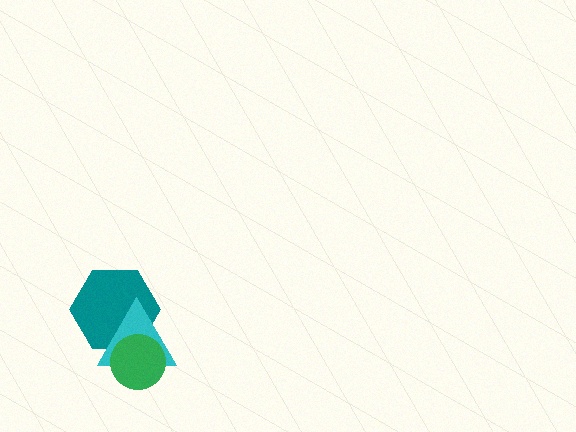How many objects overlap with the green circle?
2 objects overlap with the green circle.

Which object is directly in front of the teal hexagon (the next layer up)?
The cyan triangle is directly in front of the teal hexagon.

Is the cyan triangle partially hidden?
Yes, it is partially covered by another shape.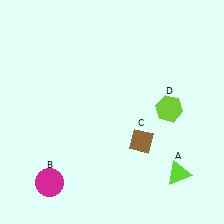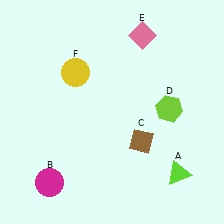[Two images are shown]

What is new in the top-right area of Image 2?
A pink diamond (E) was added in the top-right area of Image 2.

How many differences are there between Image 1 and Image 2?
There are 2 differences between the two images.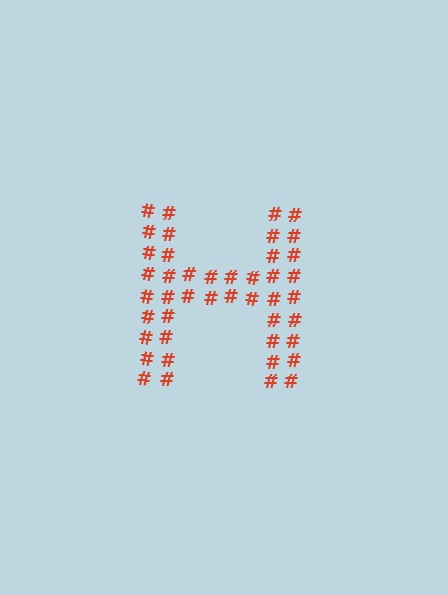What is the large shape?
The large shape is the letter H.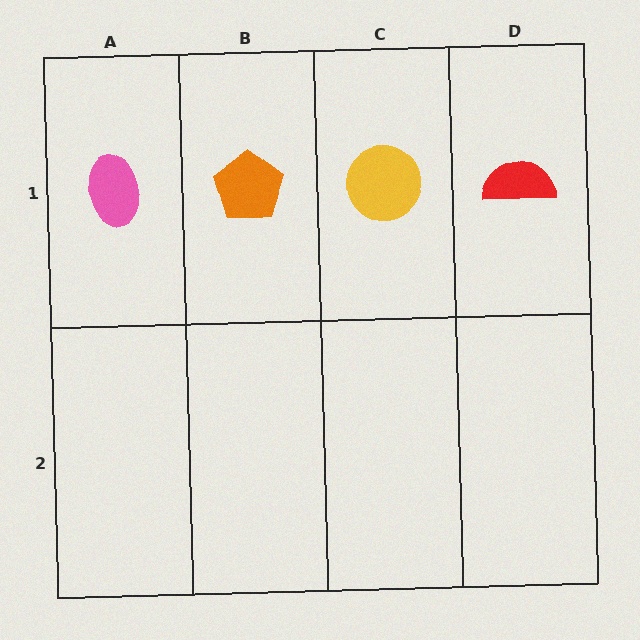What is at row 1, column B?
An orange pentagon.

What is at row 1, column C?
A yellow circle.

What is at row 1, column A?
A pink ellipse.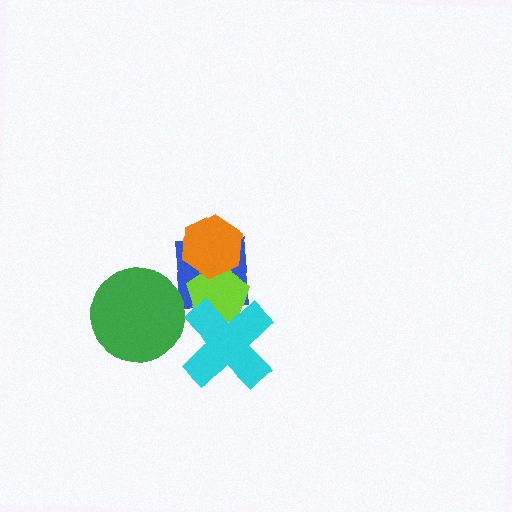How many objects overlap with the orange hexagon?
2 objects overlap with the orange hexagon.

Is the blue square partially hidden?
Yes, it is partially covered by another shape.